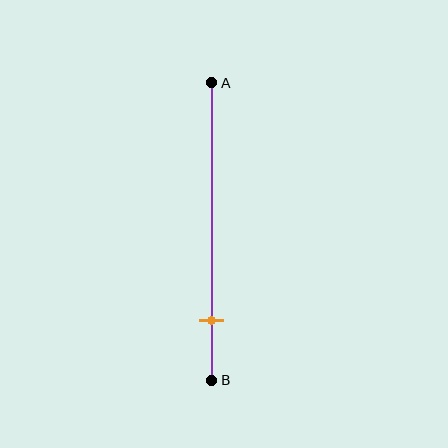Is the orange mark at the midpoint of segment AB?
No, the mark is at about 80% from A, not at the 50% midpoint.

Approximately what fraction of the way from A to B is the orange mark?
The orange mark is approximately 80% of the way from A to B.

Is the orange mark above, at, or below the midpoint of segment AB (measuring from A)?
The orange mark is below the midpoint of segment AB.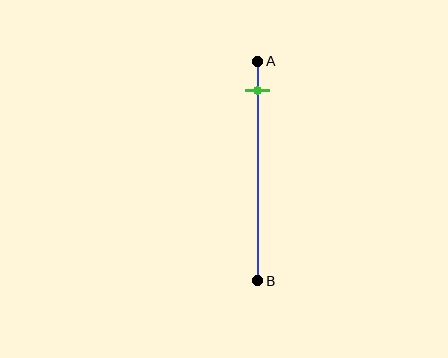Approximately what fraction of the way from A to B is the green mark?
The green mark is approximately 15% of the way from A to B.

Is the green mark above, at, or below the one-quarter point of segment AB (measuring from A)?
The green mark is above the one-quarter point of segment AB.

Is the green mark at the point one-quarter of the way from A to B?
No, the mark is at about 15% from A, not at the 25% one-quarter point.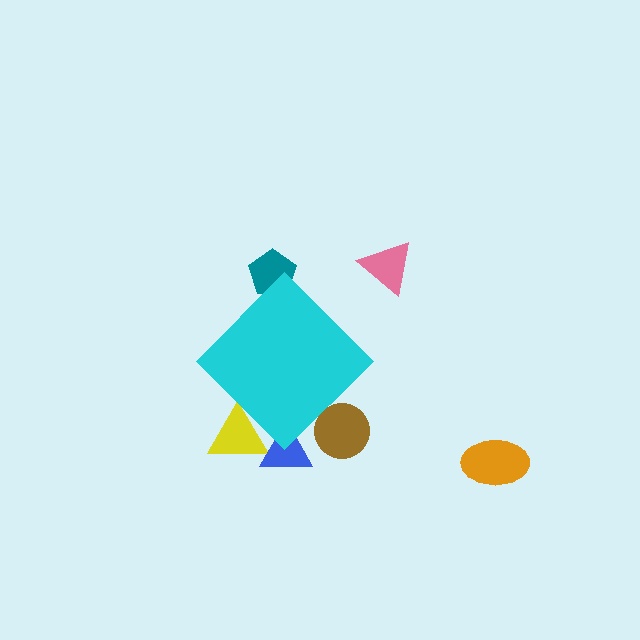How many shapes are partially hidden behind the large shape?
4 shapes are partially hidden.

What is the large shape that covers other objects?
A cyan diamond.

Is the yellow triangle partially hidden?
Yes, the yellow triangle is partially hidden behind the cyan diamond.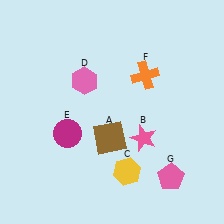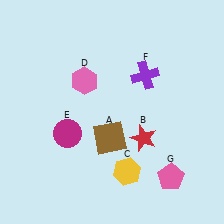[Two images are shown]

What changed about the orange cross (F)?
In Image 1, F is orange. In Image 2, it changed to purple.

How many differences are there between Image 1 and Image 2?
There are 2 differences between the two images.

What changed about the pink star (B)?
In Image 1, B is pink. In Image 2, it changed to red.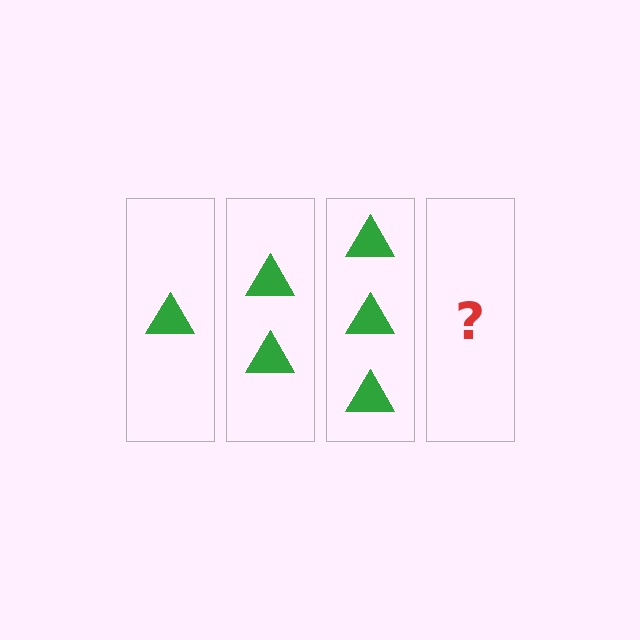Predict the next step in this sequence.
The next step is 4 triangles.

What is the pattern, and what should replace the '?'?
The pattern is that each step adds one more triangle. The '?' should be 4 triangles.